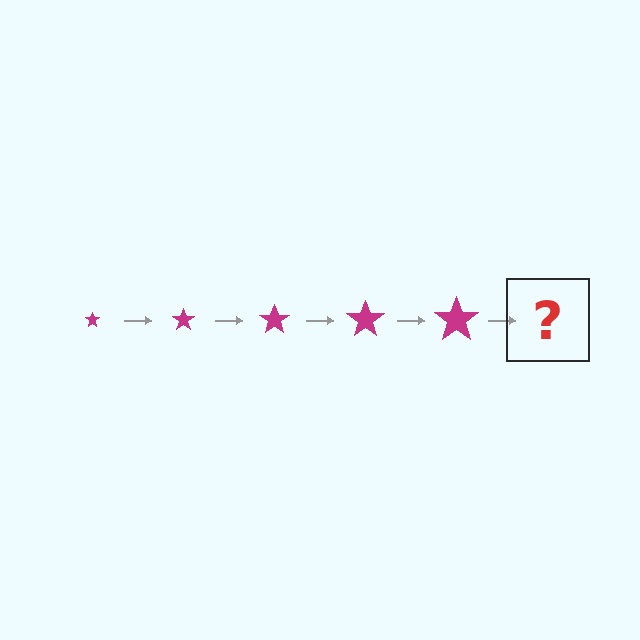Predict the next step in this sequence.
The next step is a magenta star, larger than the previous one.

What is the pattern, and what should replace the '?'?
The pattern is that the star gets progressively larger each step. The '?' should be a magenta star, larger than the previous one.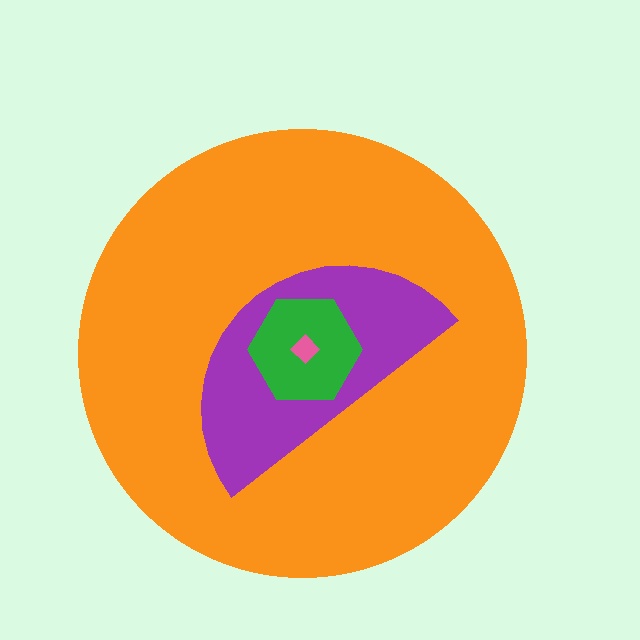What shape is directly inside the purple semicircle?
The green hexagon.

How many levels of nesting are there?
4.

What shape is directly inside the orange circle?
The purple semicircle.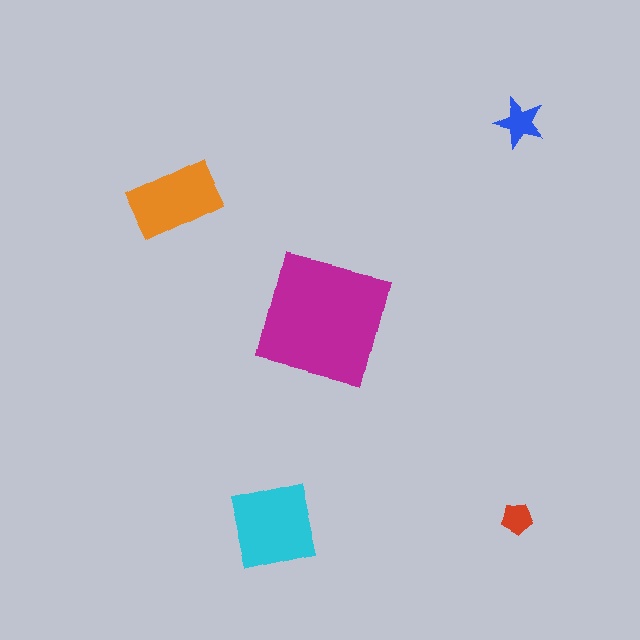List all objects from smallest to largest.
The red pentagon, the blue star, the orange rectangle, the cyan square, the magenta square.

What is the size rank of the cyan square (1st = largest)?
2nd.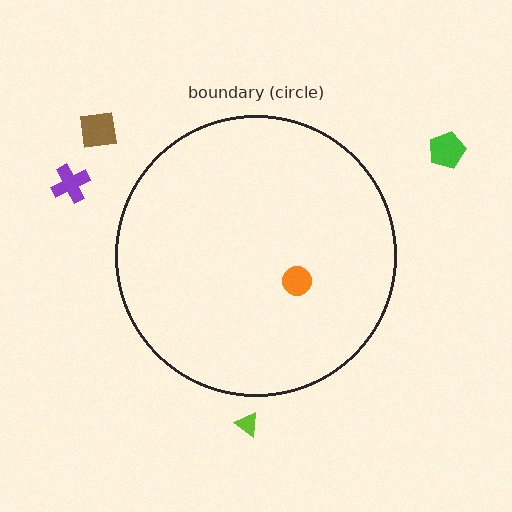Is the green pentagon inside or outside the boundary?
Outside.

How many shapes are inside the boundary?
1 inside, 4 outside.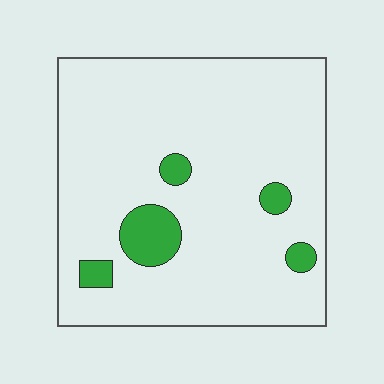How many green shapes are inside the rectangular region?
5.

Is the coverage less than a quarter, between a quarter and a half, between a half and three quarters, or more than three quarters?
Less than a quarter.